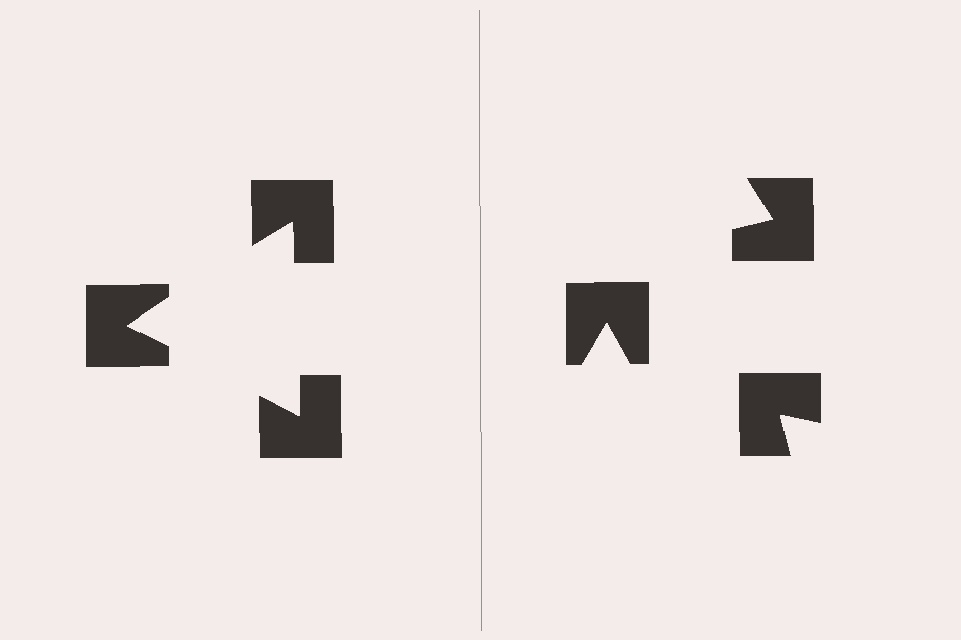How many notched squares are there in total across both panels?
6 — 3 on each side.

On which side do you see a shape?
An illusory triangle appears on the left side. On the right side the wedge cuts are rotated, so no coherent shape forms.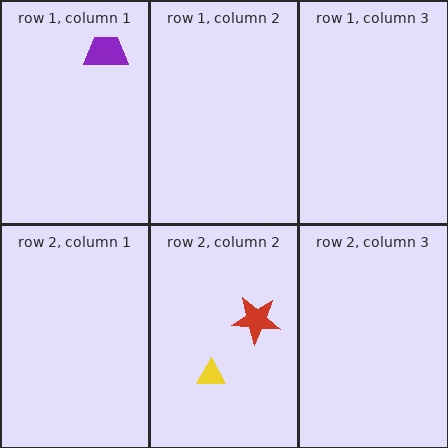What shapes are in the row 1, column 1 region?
The purple trapezoid.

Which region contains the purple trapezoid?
The row 1, column 1 region.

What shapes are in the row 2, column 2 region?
The red star, the yellow triangle.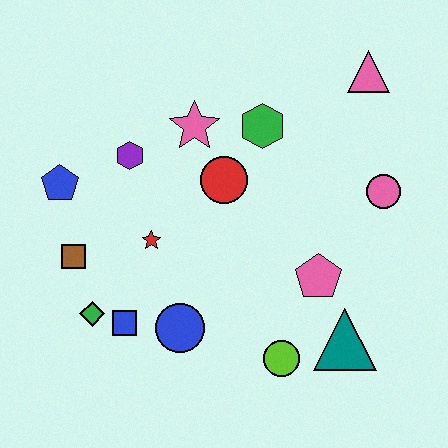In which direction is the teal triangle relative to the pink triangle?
The teal triangle is below the pink triangle.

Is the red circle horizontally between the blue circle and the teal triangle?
Yes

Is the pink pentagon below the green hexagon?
Yes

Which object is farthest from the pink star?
The teal triangle is farthest from the pink star.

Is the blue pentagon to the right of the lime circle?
No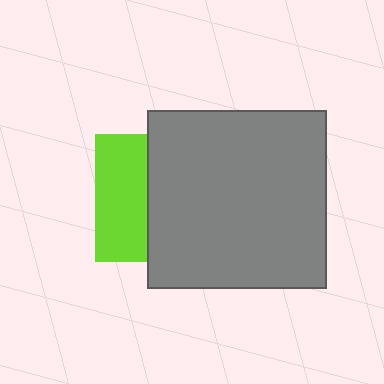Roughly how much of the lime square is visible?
A small part of it is visible (roughly 41%).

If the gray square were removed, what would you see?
You would see the complete lime square.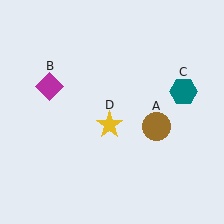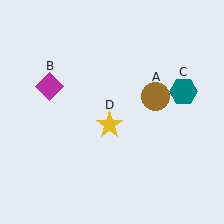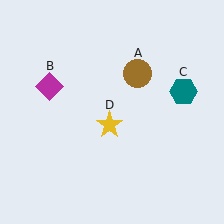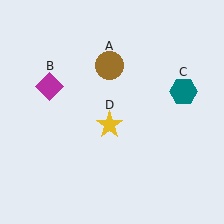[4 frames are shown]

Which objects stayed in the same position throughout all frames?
Magenta diamond (object B) and teal hexagon (object C) and yellow star (object D) remained stationary.